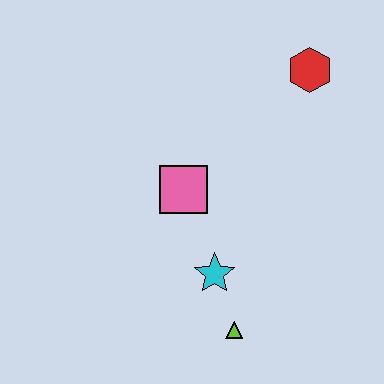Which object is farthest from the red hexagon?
The lime triangle is farthest from the red hexagon.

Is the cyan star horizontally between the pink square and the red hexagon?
Yes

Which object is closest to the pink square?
The cyan star is closest to the pink square.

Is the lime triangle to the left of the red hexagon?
Yes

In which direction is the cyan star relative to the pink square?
The cyan star is below the pink square.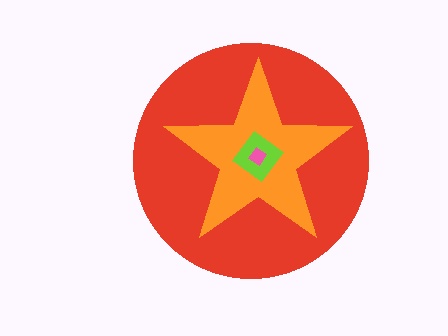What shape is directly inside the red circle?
The orange star.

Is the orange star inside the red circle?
Yes.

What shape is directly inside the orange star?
The lime diamond.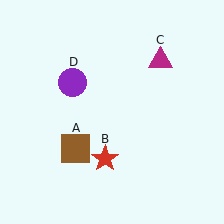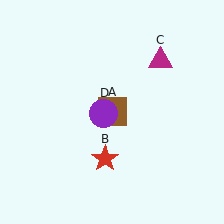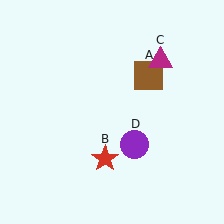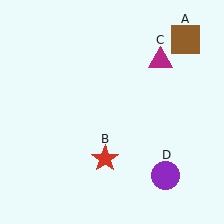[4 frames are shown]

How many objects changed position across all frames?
2 objects changed position: brown square (object A), purple circle (object D).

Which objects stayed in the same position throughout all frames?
Red star (object B) and magenta triangle (object C) remained stationary.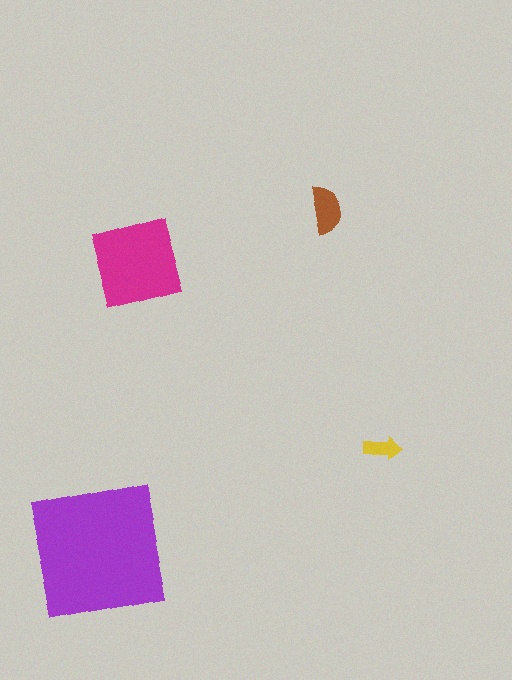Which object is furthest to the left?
The purple square is leftmost.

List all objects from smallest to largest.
The yellow arrow, the brown semicircle, the magenta square, the purple square.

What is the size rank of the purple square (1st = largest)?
1st.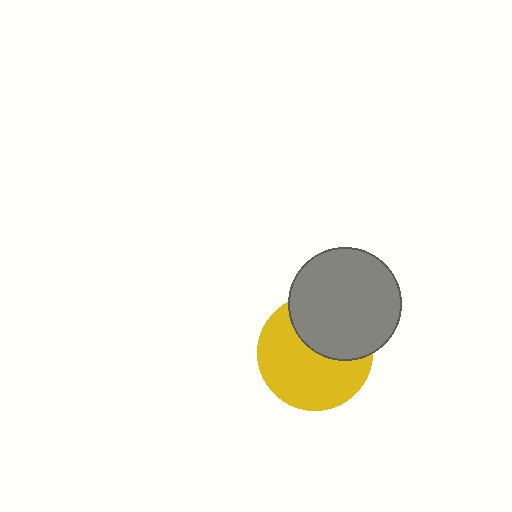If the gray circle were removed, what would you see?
You would see the complete yellow circle.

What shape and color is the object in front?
The object in front is a gray circle.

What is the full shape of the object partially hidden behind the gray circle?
The partially hidden object is a yellow circle.